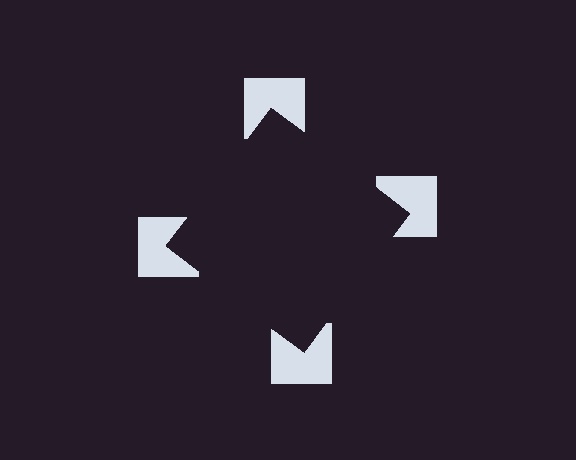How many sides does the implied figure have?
4 sides.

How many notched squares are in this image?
There are 4 — one at each vertex of the illusory square.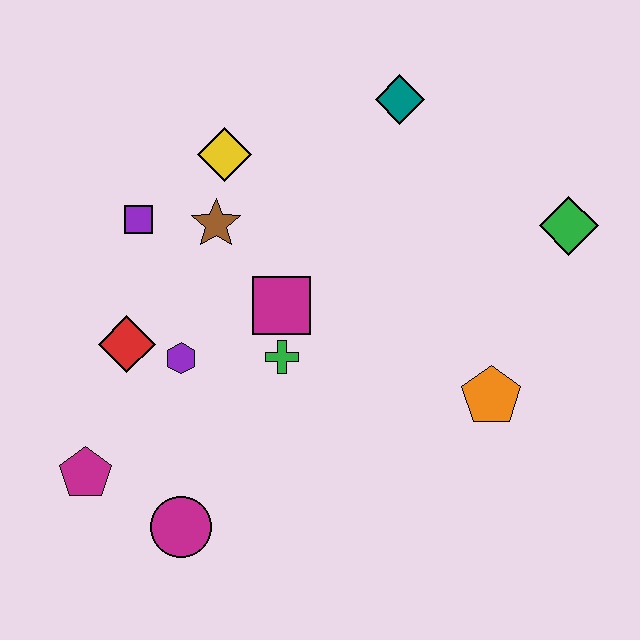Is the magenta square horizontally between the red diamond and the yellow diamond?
No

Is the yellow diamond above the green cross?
Yes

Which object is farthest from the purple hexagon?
The green diamond is farthest from the purple hexagon.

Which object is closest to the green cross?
The magenta square is closest to the green cross.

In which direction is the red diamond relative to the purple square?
The red diamond is below the purple square.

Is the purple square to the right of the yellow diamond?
No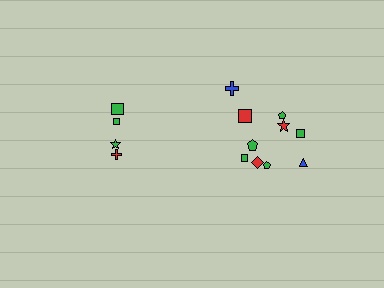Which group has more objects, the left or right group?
The right group.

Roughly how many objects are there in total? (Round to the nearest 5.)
Roughly 15 objects in total.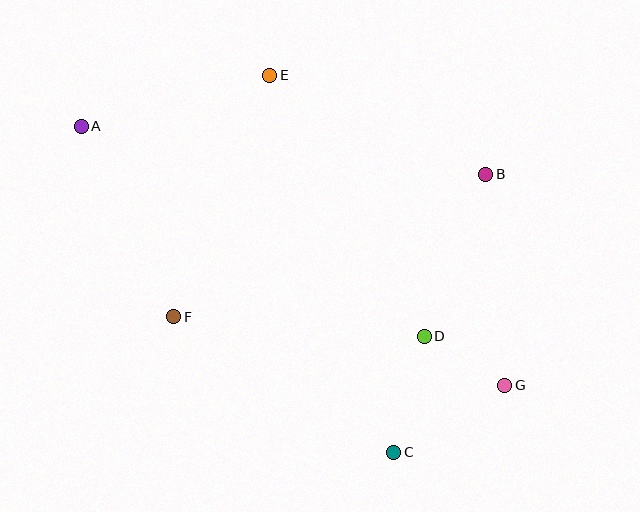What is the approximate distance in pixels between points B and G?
The distance between B and G is approximately 212 pixels.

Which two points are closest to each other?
Points D and G are closest to each other.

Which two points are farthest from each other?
Points A and G are farthest from each other.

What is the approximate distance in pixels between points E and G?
The distance between E and G is approximately 389 pixels.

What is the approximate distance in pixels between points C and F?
The distance between C and F is approximately 258 pixels.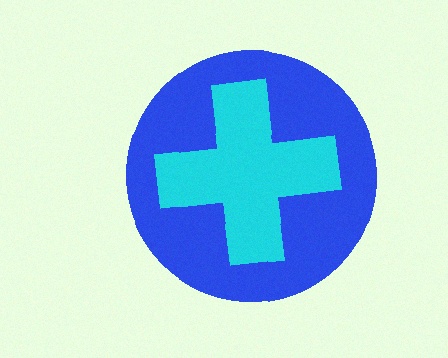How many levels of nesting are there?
2.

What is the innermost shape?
The cyan cross.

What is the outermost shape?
The blue circle.